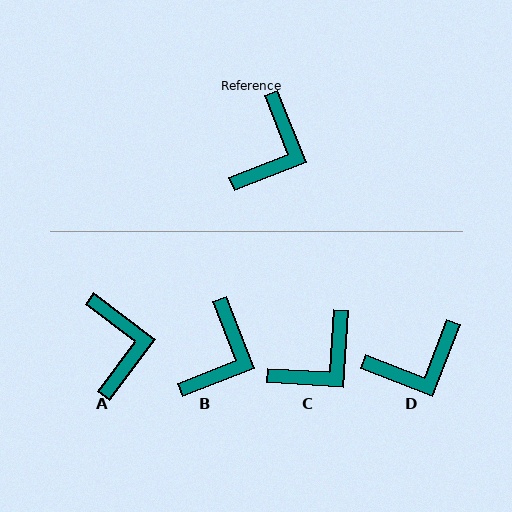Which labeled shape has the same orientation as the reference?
B.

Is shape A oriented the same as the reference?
No, it is off by about 31 degrees.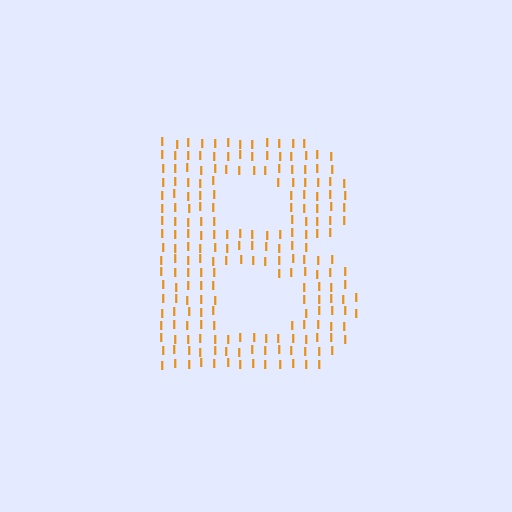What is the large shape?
The large shape is the letter B.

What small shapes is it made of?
It is made of small letter I's.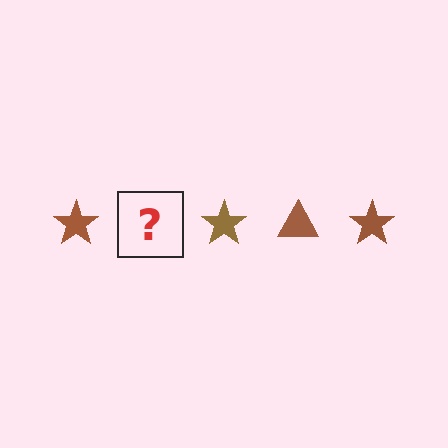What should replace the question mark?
The question mark should be replaced with a brown triangle.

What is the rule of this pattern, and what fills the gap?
The rule is that the pattern cycles through star, triangle shapes in brown. The gap should be filled with a brown triangle.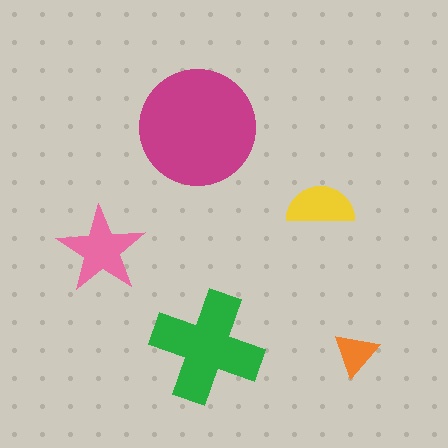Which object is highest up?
The magenta circle is topmost.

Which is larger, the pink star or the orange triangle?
The pink star.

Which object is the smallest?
The orange triangle.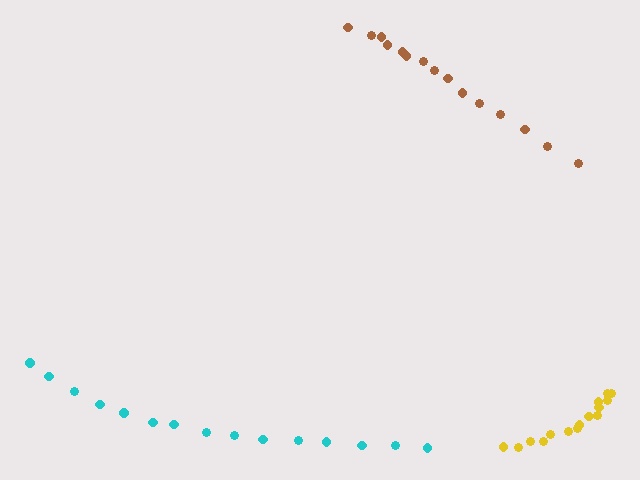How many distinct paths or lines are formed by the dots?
There are 3 distinct paths.